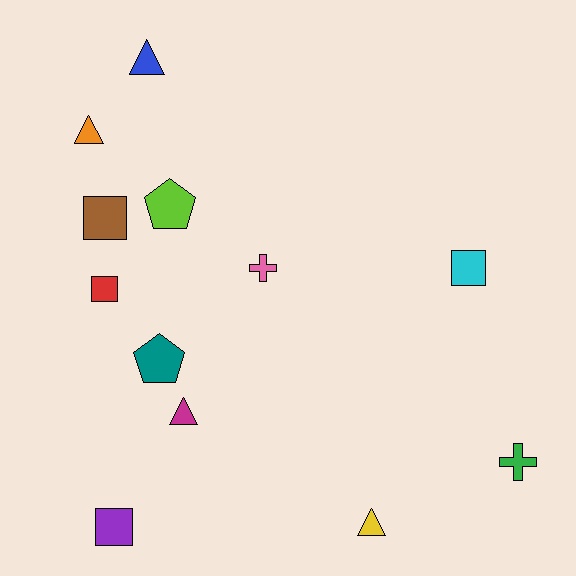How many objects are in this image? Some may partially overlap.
There are 12 objects.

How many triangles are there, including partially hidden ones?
There are 4 triangles.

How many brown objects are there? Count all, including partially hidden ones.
There is 1 brown object.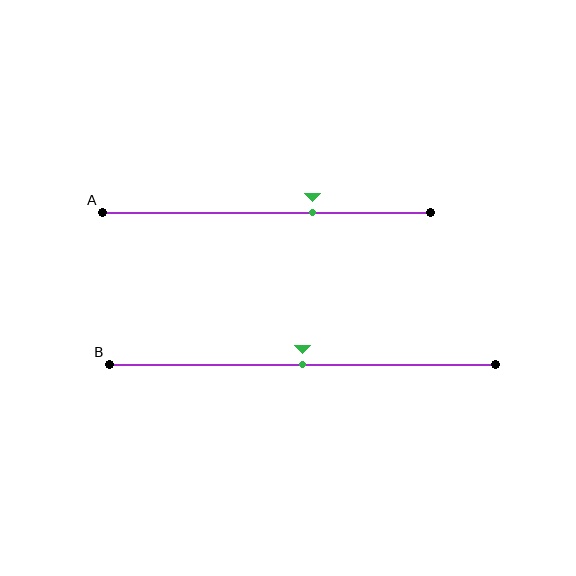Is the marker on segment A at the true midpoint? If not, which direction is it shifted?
No, the marker on segment A is shifted to the right by about 14% of the segment length.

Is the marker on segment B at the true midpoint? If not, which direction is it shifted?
Yes, the marker on segment B is at the true midpoint.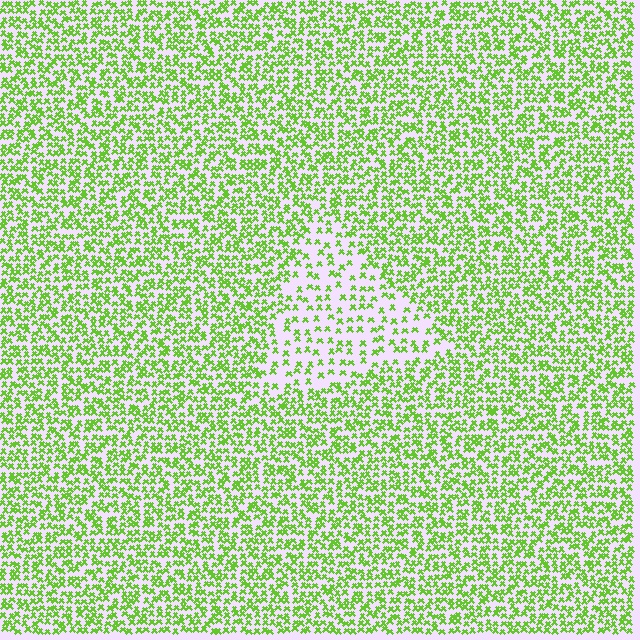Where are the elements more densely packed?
The elements are more densely packed outside the triangle boundary.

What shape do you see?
I see a triangle.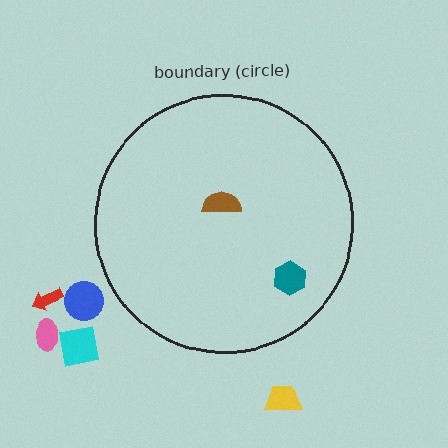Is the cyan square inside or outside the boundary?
Outside.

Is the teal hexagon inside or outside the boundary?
Inside.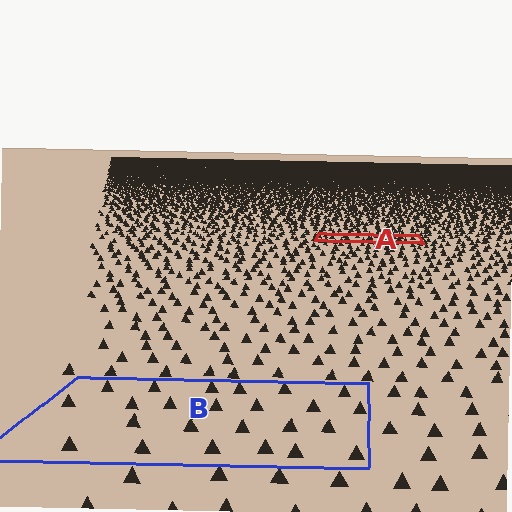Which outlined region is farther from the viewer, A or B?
Region A is farther from the viewer — the texture elements inside it appear smaller and more densely packed.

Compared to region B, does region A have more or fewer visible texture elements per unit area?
Region A has more texture elements per unit area — they are packed more densely because it is farther away.